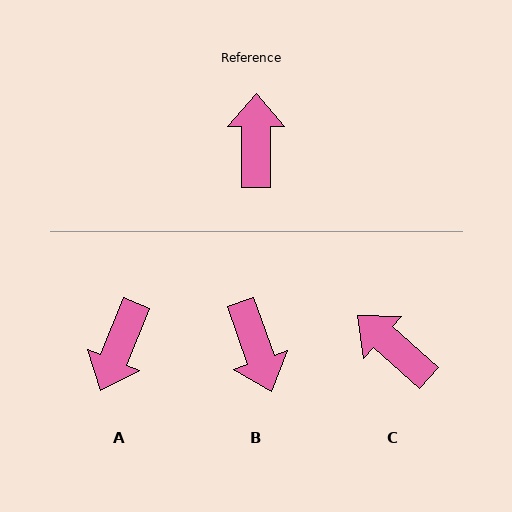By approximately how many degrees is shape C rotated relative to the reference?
Approximately 49 degrees counter-clockwise.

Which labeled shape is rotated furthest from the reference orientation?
B, about 161 degrees away.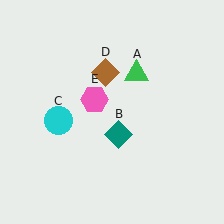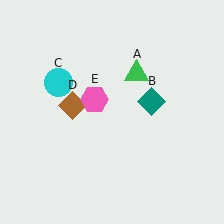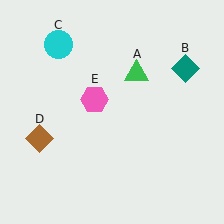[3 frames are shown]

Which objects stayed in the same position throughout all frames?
Green triangle (object A) and pink hexagon (object E) remained stationary.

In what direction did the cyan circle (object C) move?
The cyan circle (object C) moved up.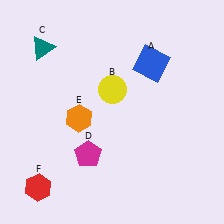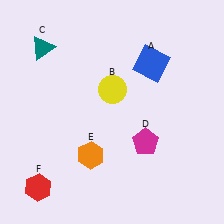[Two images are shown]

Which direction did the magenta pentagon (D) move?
The magenta pentagon (D) moved right.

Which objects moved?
The objects that moved are: the magenta pentagon (D), the orange hexagon (E).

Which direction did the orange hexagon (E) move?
The orange hexagon (E) moved down.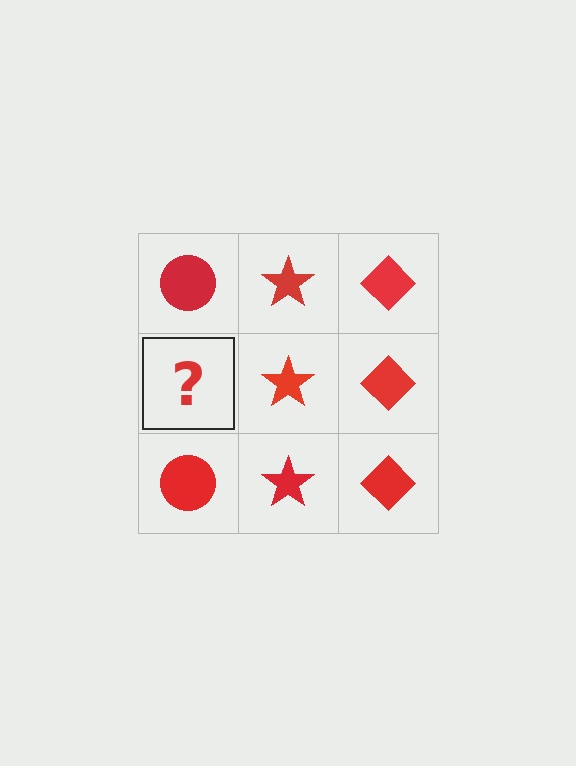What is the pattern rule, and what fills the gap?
The rule is that each column has a consistent shape. The gap should be filled with a red circle.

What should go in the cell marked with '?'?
The missing cell should contain a red circle.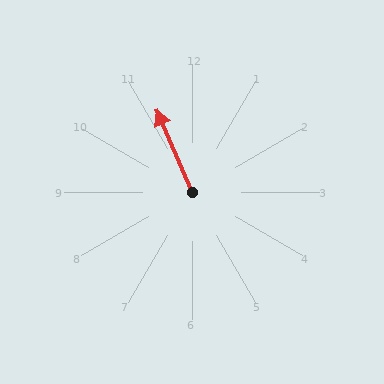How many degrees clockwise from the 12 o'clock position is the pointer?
Approximately 337 degrees.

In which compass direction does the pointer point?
Northwest.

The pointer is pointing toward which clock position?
Roughly 11 o'clock.